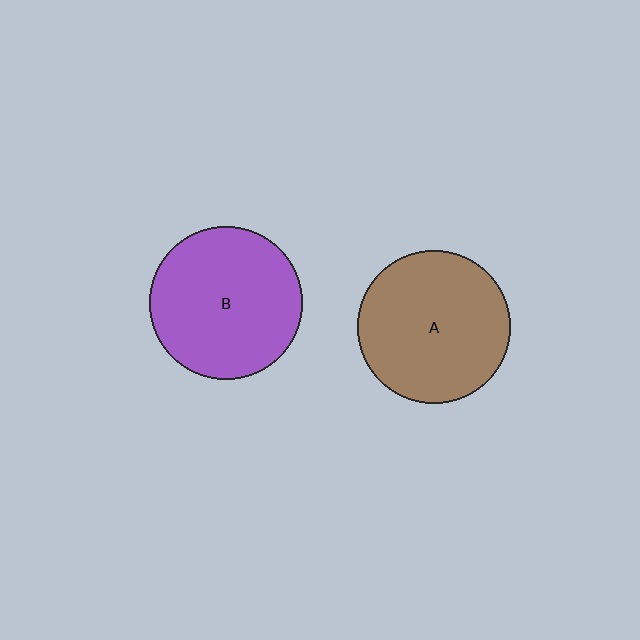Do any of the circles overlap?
No, none of the circles overlap.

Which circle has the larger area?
Circle A (brown).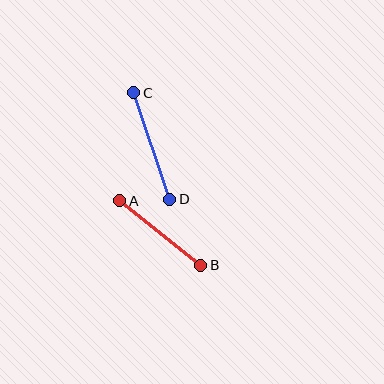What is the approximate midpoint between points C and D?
The midpoint is at approximately (152, 146) pixels.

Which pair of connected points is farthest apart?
Points C and D are farthest apart.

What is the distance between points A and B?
The distance is approximately 104 pixels.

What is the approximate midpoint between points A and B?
The midpoint is at approximately (160, 233) pixels.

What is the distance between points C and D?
The distance is approximately 113 pixels.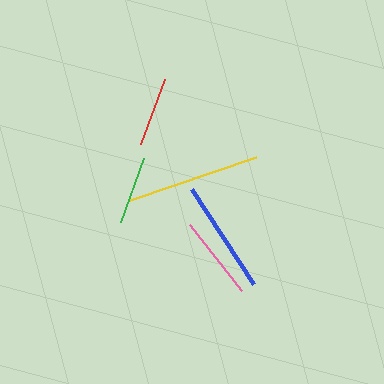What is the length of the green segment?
The green segment is approximately 68 pixels long.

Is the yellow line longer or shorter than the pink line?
The yellow line is longer than the pink line.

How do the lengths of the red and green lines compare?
The red and green lines are approximately the same length.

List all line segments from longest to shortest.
From longest to shortest: yellow, blue, pink, red, green.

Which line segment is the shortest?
The green line is the shortest at approximately 68 pixels.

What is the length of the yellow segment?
The yellow segment is approximately 133 pixels long.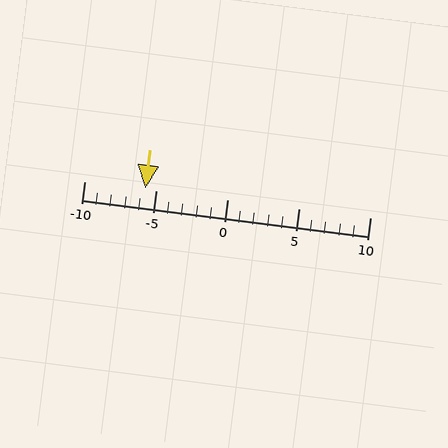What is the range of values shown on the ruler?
The ruler shows values from -10 to 10.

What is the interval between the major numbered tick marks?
The major tick marks are spaced 5 units apart.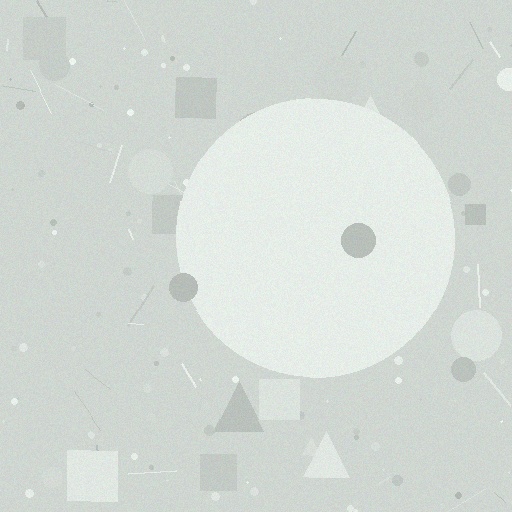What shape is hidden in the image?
A circle is hidden in the image.